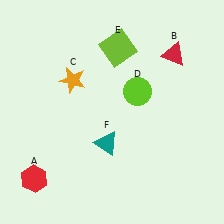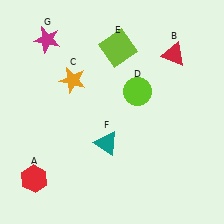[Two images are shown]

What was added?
A magenta star (G) was added in Image 2.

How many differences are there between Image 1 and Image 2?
There is 1 difference between the two images.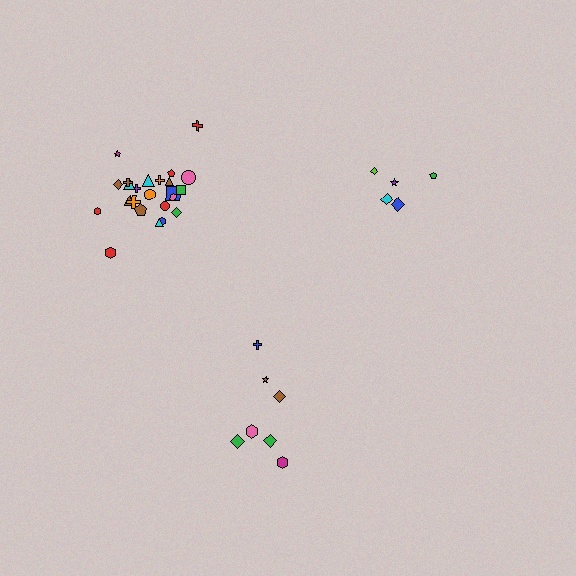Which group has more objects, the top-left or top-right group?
The top-left group.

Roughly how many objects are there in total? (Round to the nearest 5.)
Roughly 35 objects in total.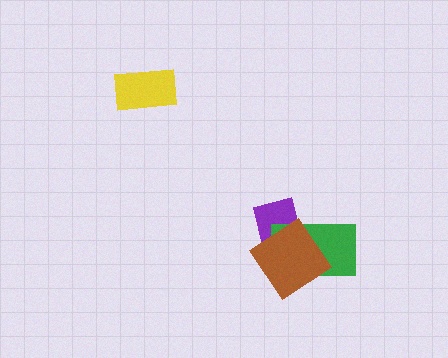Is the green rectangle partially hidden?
Yes, it is partially covered by another shape.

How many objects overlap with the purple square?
2 objects overlap with the purple square.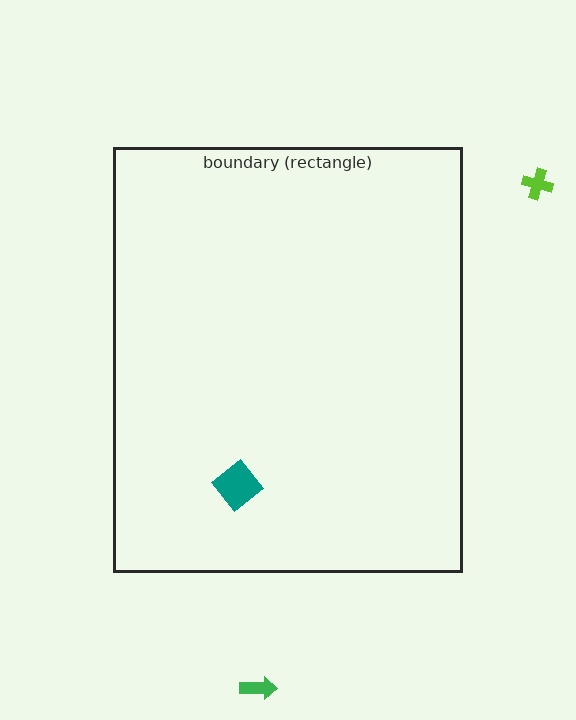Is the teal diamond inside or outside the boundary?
Inside.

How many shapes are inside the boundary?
1 inside, 2 outside.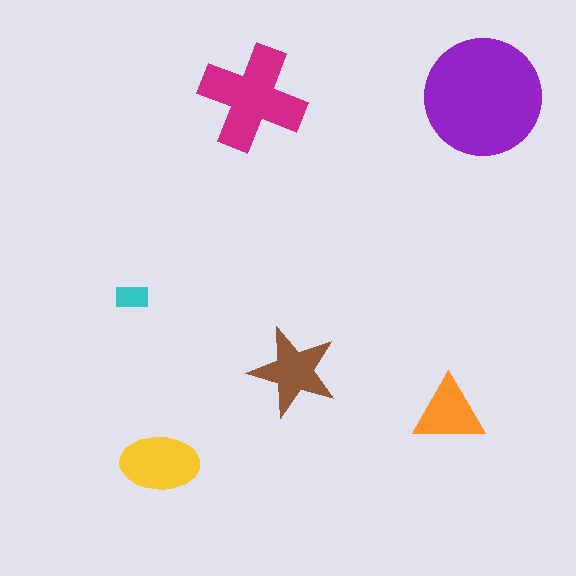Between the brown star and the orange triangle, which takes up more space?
The brown star.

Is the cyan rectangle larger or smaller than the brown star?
Smaller.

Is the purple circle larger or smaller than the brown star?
Larger.